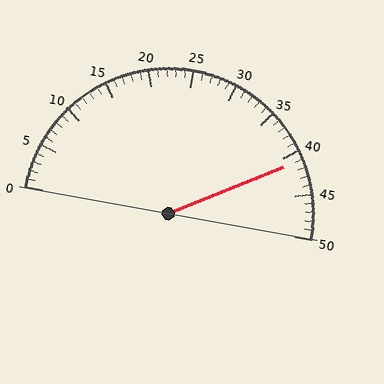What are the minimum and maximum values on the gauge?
The gauge ranges from 0 to 50.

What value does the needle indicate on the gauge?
The needle indicates approximately 41.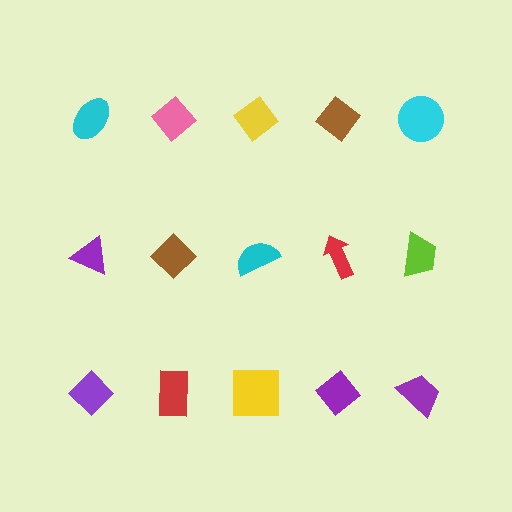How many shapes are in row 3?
5 shapes.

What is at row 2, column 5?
A lime trapezoid.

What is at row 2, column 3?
A cyan semicircle.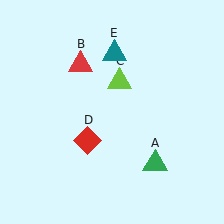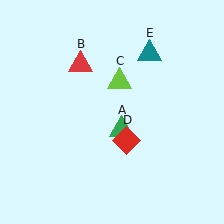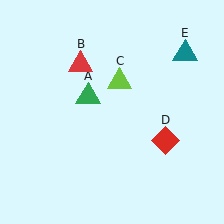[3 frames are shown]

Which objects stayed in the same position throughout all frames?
Red triangle (object B) and lime triangle (object C) remained stationary.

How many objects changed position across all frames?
3 objects changed position: green triangle (object A), red diamond (object D), teal triangle (object E).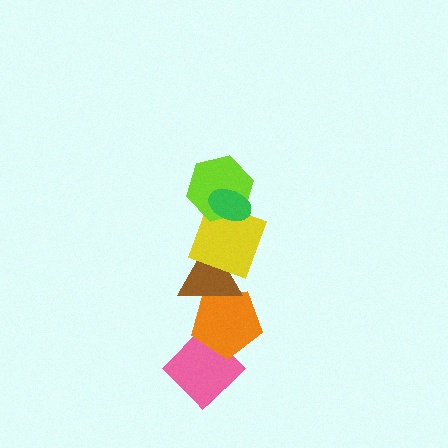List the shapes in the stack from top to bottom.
From top to bottom: the green ellipse, the lime hexagon, the yellow square, the brown triangle, the orange pentagon, the pink diamond.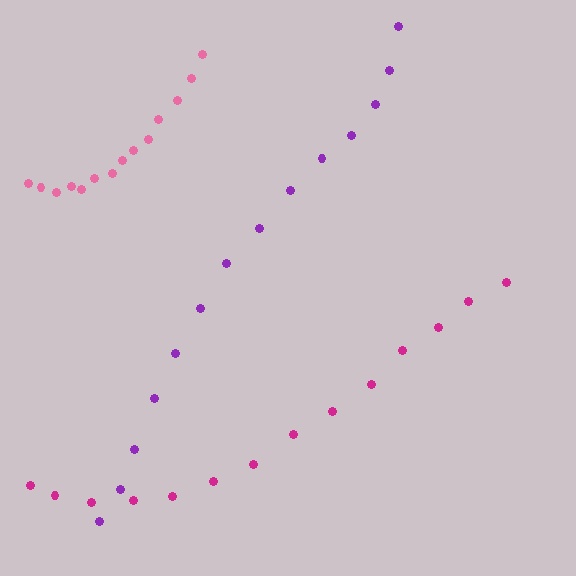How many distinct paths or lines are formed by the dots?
There are 3 distinct paths.